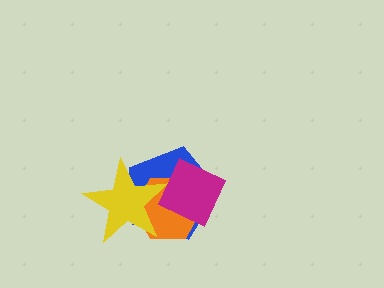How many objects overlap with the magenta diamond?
3 objects overlap with the magenta diamond.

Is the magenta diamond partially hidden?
No, no other shape covers it.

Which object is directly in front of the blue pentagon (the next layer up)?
The orange hexagon is directly in front of the blue pentagon.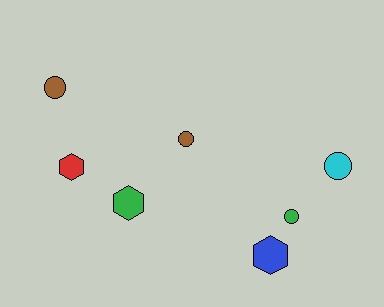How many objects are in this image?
There are 7 objects.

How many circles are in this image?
There are 4 circles.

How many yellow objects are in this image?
There are no yellow objects.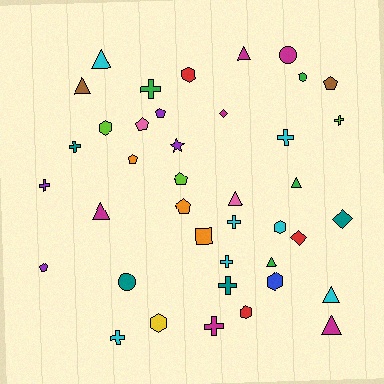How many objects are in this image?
There are 40 objects.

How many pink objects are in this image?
There are 2 pink objects.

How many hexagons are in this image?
There are 7 hexagons.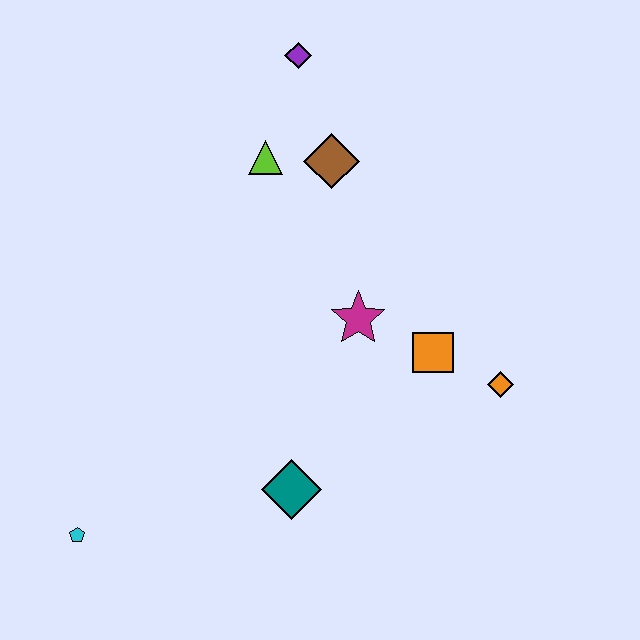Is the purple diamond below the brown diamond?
No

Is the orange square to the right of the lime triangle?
Yes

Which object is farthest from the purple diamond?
The cyan pentagon is farthest from the purple diamond.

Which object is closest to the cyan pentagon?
The teal diamond is closest to the cyan pentagon.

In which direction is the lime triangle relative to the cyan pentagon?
The lime triangle is above the cyan pentagon.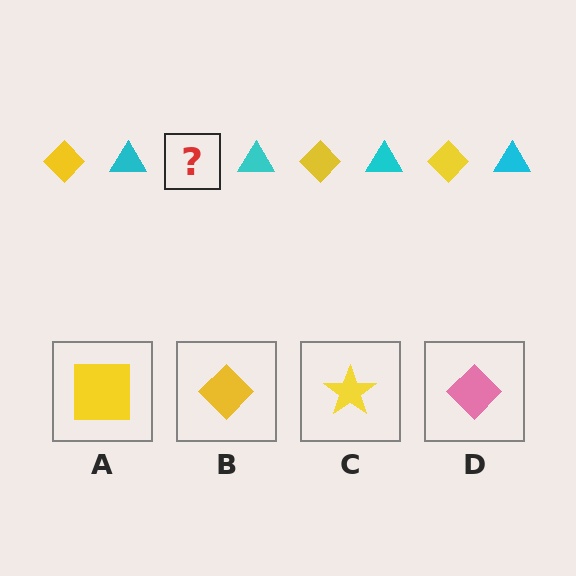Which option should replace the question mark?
Option B.